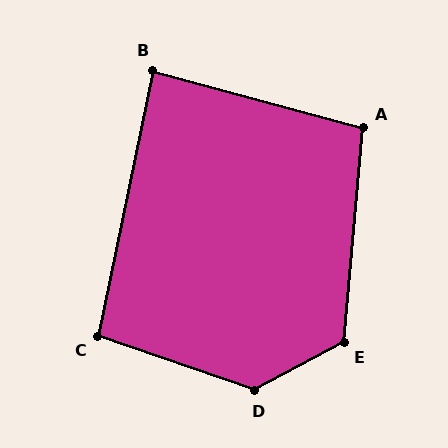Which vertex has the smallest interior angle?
B, at approximately 86 degrees.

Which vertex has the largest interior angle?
D, at approximately 133 degrees.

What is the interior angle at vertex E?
Approximately 123 degrees (obtuse).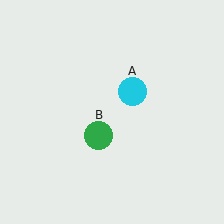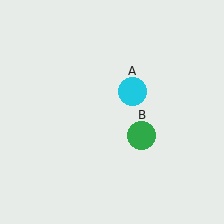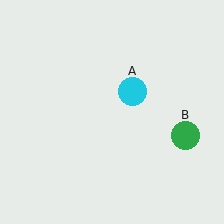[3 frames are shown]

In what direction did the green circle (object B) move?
The green circle (object B) moved right.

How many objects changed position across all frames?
1 object changed position: green circle (object B).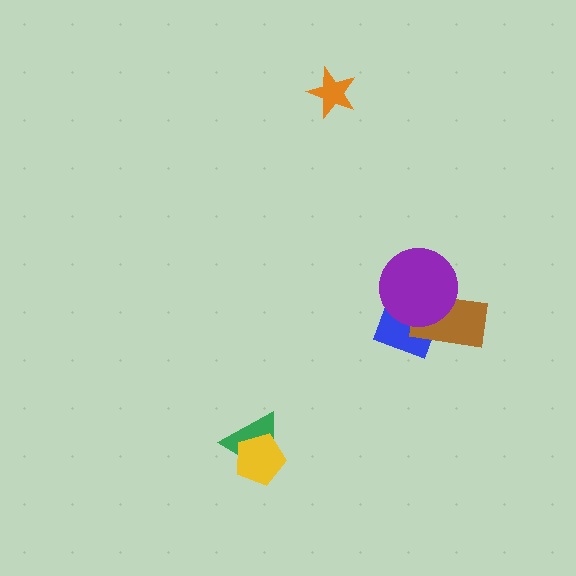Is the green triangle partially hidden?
Yes, it is partially covered by another shape.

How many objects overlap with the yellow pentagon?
1 object overlaps with the yellow pentagon.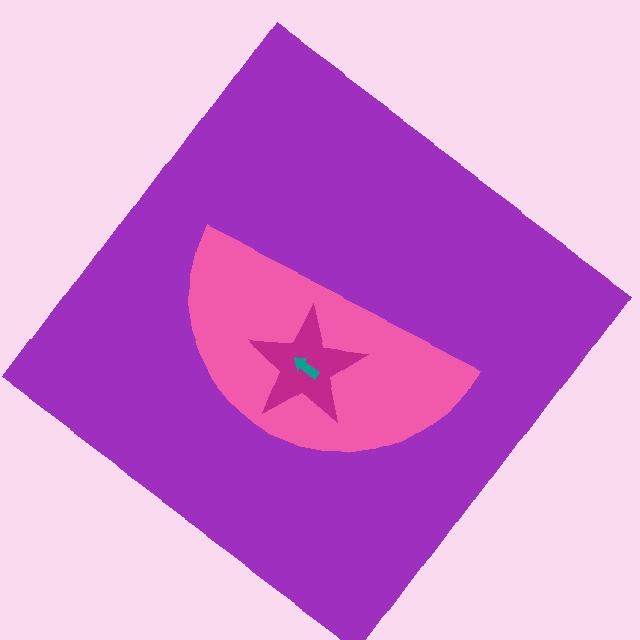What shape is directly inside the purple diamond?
The pink semicircle.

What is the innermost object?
The teal arrow.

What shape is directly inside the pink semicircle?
The magenta star.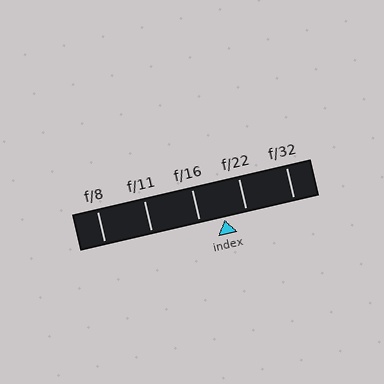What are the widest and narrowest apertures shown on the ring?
The widest aperture shown is f/8 and the narrowest is f/32.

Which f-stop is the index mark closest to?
The index mark is closest to f/22.